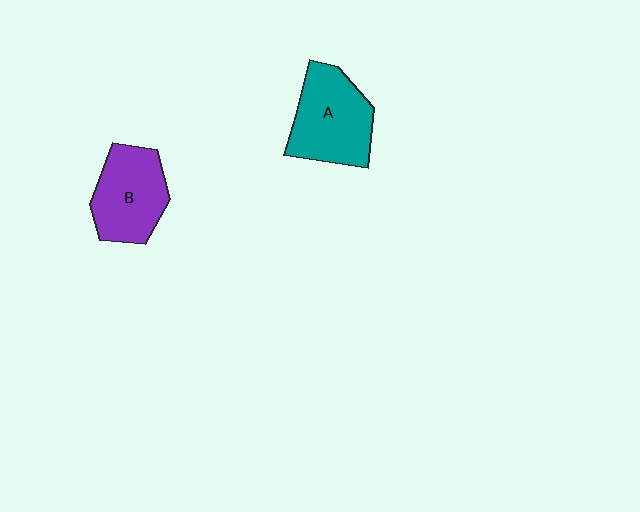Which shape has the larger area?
Shape A (teal).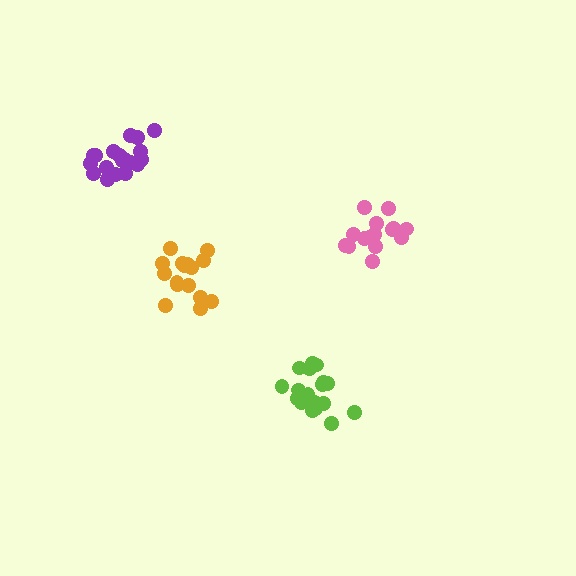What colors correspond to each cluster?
The clusters are colored: lime, pink, purple, orange.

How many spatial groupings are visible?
There are 4 spatial groupings.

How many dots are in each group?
Group 1: 20 dots, Group 2: 15 dots, Group 3: 19 dots, Group 4: 16 dots (70 total).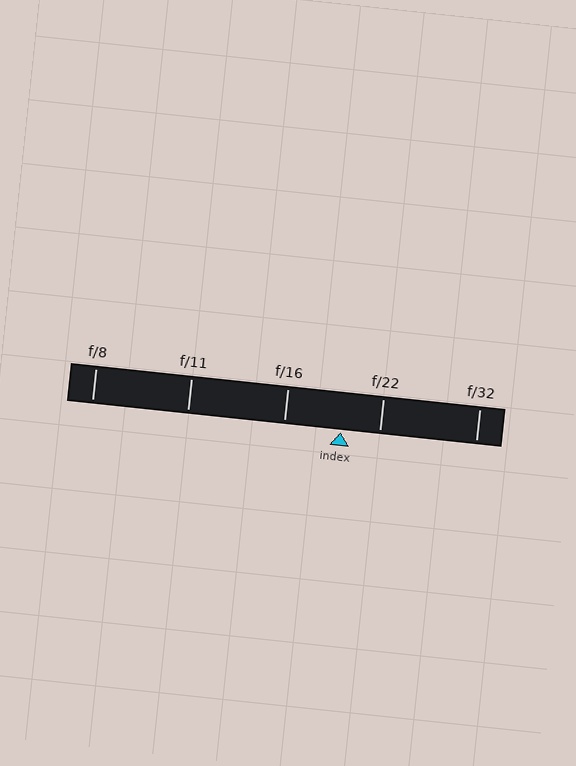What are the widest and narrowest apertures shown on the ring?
The widest aperture shown is f/8 and the narrowest is f/32.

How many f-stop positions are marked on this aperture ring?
There are 5 f-stop positions marked.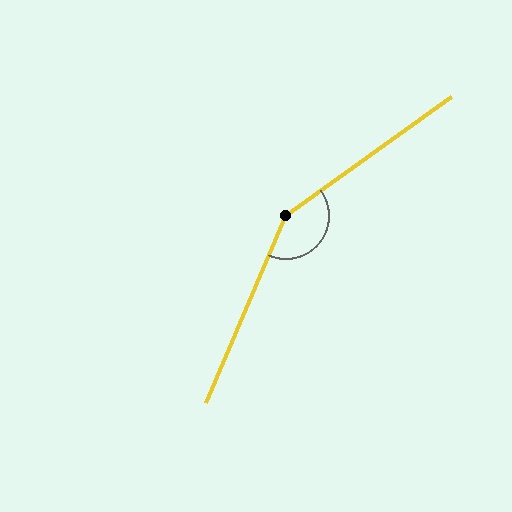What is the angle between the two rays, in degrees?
Approximately 149 degrees.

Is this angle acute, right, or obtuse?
It is obtuse.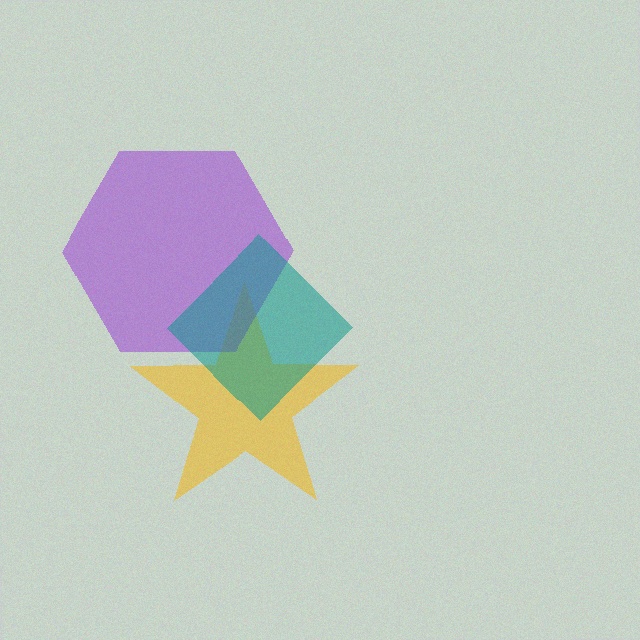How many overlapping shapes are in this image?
There are 3 overlapping shapes in the image.